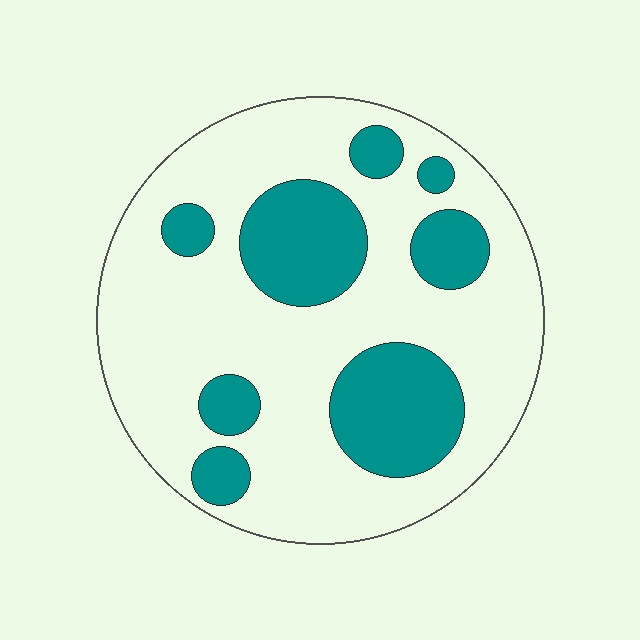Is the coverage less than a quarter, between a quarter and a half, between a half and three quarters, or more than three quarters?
Between a quarter and a half.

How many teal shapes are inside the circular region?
8.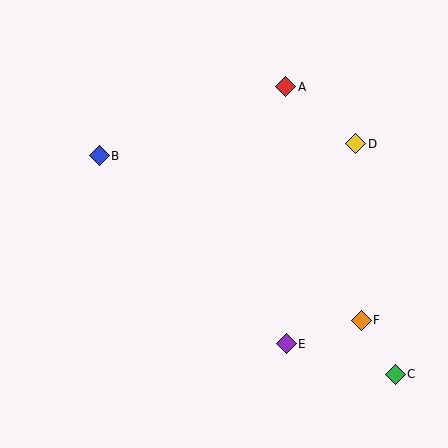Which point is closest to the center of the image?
Point E at (286, 344) is closest to the center.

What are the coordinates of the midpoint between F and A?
The midpoint between F and A is at (324, 203).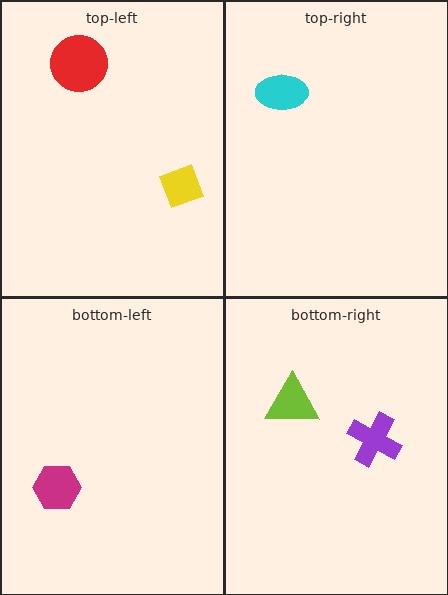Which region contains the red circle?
The top-left region.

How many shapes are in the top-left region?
2.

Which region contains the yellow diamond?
The top-left region.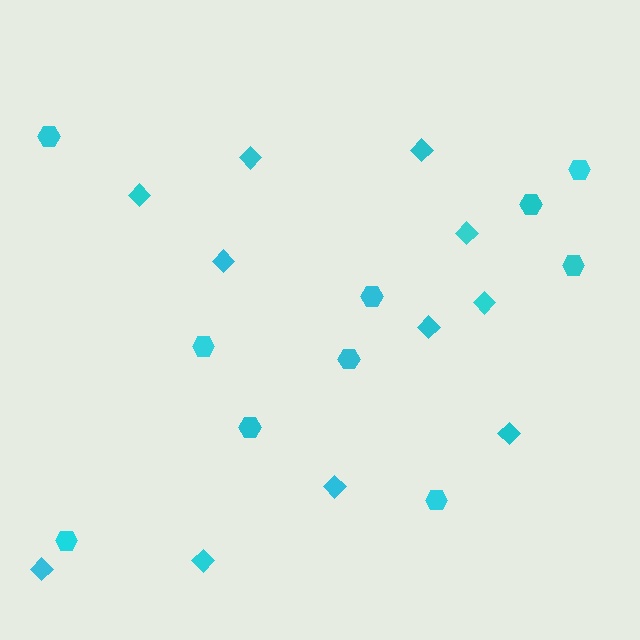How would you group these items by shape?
There are 2 groups: one group of diamonds (11) and one group of hexagons (10).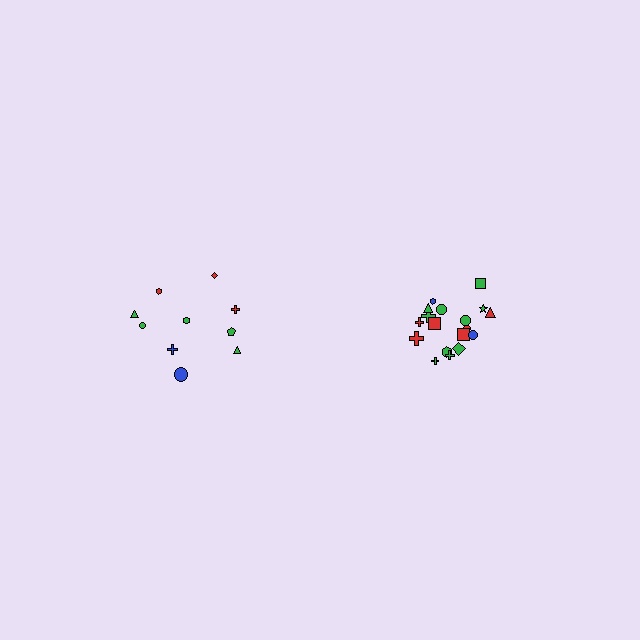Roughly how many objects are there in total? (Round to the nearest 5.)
Roughly 30 objects in total.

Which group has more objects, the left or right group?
The right group.